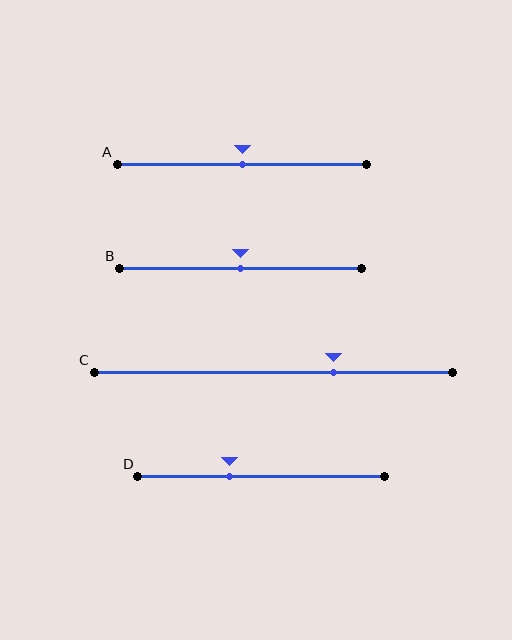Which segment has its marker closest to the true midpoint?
Segment A has its marker closest to the true midpoint.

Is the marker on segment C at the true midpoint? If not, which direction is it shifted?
No, the marker on segment C is shifted to the right by about 17% of the segment length.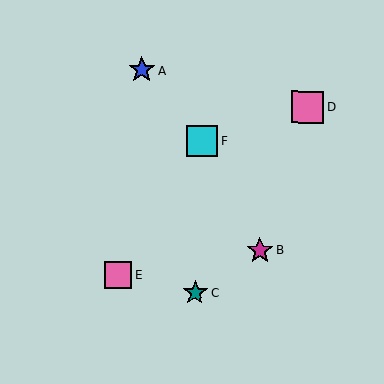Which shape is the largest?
The pink square (labeled D) is the largest.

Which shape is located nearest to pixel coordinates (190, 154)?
The cyan square (labeled F) at (202, 141) is nearest to that location.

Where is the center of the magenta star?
The center of the magenta star is at (260, 250).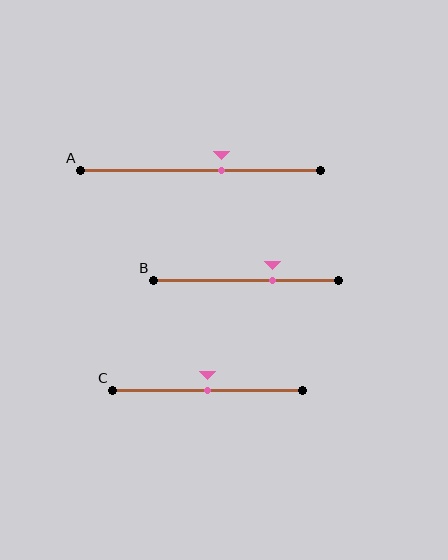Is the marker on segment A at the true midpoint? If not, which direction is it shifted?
No, the marker on segment A is shifted to the right by about 9% of the segment length.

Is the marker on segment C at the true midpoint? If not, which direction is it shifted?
Yes, the marker on segment C is at the true midpoint.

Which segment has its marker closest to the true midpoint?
Segment C has its marker closest to the true midpoint.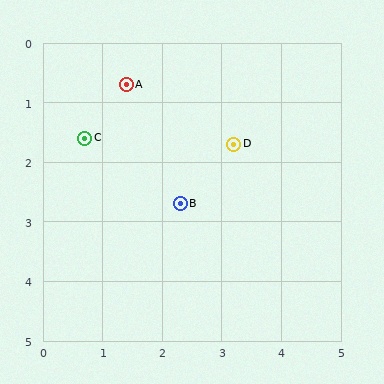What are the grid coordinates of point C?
Point C is at approximately (0.7, 1.6).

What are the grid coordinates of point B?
Point B is at approximately (2.3, 2.7).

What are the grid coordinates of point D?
Point D is at approximately (3.2, 1.7).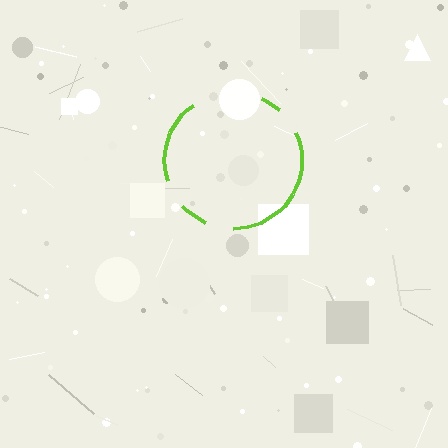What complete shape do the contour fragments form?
The contour fragments form a circle.